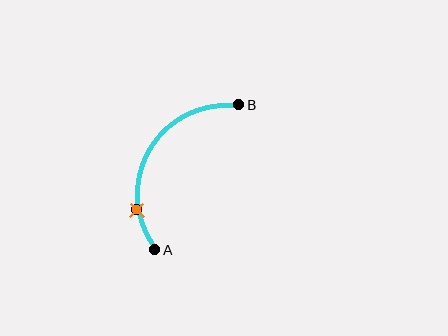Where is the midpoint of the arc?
The arc midpoint is the point on the curve farthest from the straight line joining A and B. It sits to the left of that line.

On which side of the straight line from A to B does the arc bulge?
The arc bulges to the left of the straight line connecting A and B.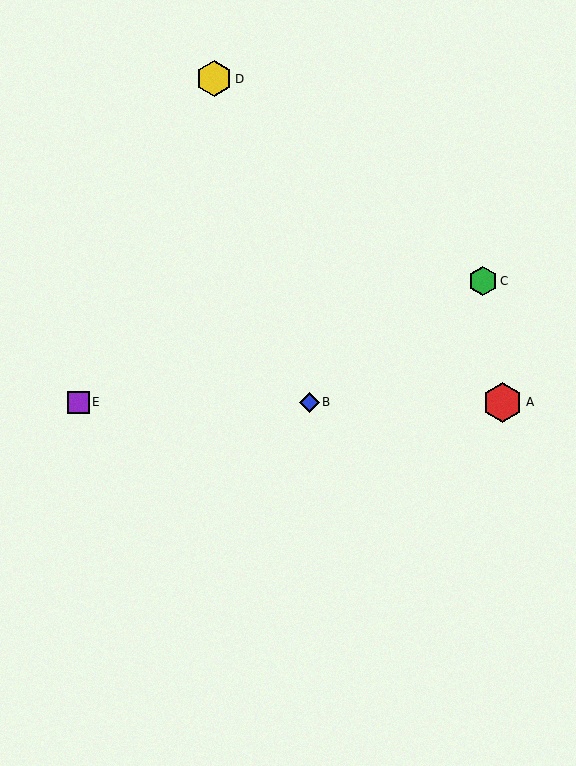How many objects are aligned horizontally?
3 objects (A, B, E) are aligned horizontally.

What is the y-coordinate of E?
Object E is at y≈402.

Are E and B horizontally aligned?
Yes, both are at y≈402.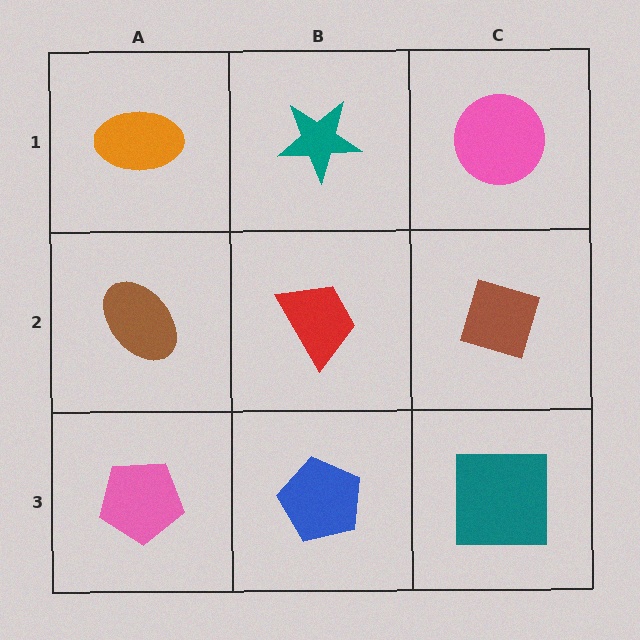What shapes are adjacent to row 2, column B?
A teal star (row 1, column B), a blue pentagon (row 3, column B), a brown ellipse (row 2, column A), a brown diamond (row 2, column C).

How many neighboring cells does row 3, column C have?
2.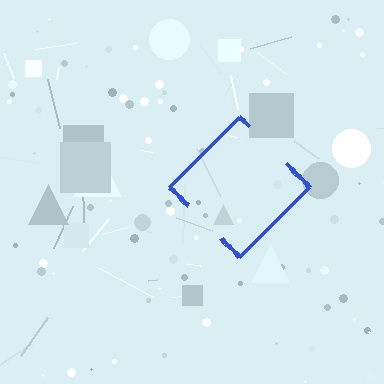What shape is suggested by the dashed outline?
The dashed outline suggests a diamond.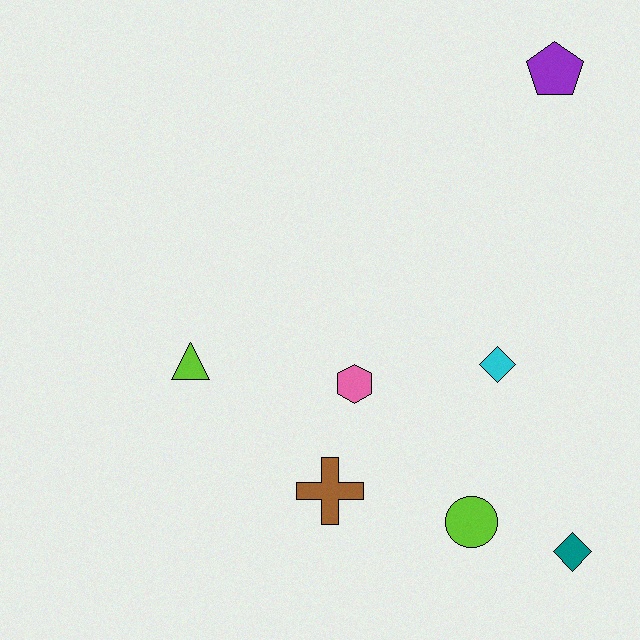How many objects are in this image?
There are 7 objects.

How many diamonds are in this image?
There are 2 diamonds.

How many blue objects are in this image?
There are no blue objects.